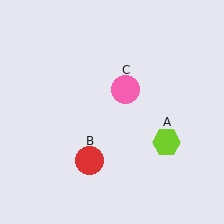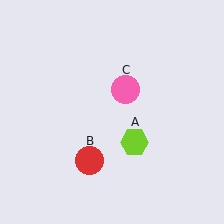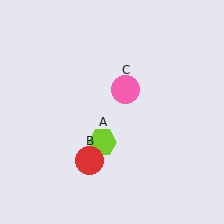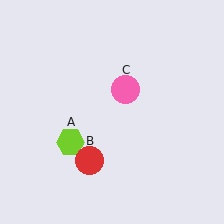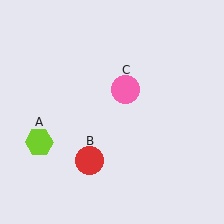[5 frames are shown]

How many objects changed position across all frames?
1 object changed position: lime hexagon (object A).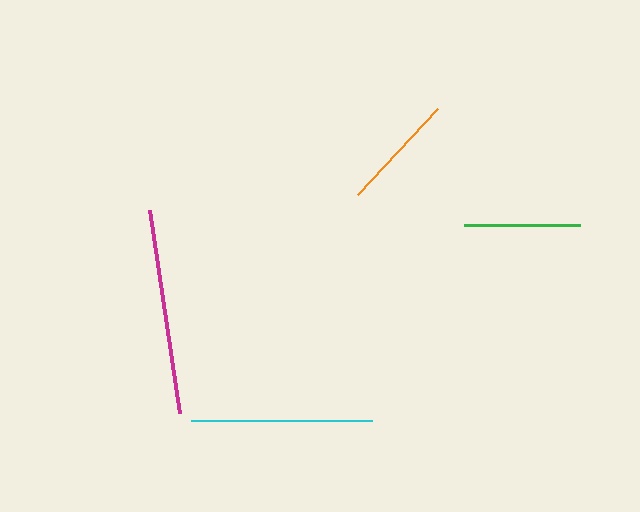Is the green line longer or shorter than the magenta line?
The magenta line is longer than the green line.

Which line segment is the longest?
The magenta line is the longest at approximately 205 pixels.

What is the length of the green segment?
The green segment is approximately 117 pixels long.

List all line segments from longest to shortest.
From longest to shortest: magenta, cyan, orange, green.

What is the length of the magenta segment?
The magenta segment is approximately 205 pixels long.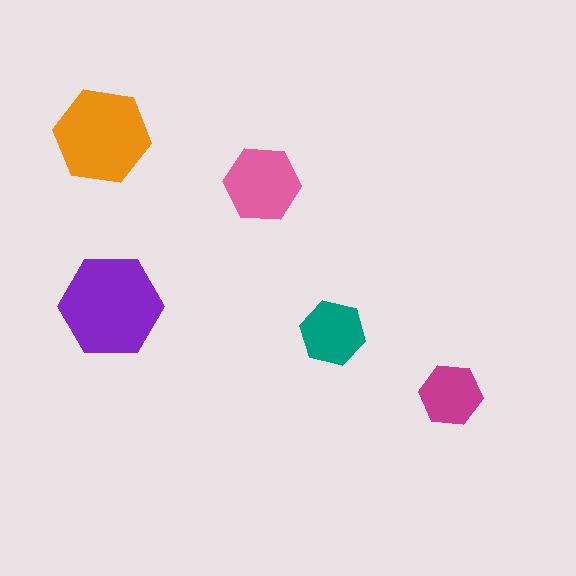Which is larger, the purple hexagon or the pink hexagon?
The purple one.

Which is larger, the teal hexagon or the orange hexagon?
The orange one.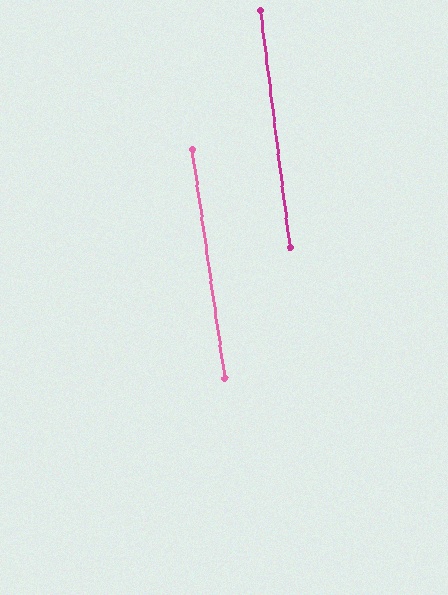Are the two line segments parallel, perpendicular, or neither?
Parallel — their directions differ by only 0.9°.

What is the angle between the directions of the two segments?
Approximately 1 degree.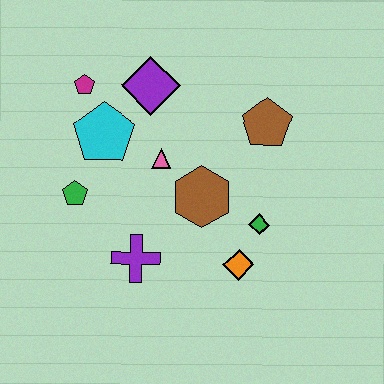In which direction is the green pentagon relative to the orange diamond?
The green pentagon is to the left of the orange diamond.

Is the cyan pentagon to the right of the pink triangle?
No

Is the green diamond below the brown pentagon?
Yes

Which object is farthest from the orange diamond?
The magenta pentagon is farthest from the orange diamond.